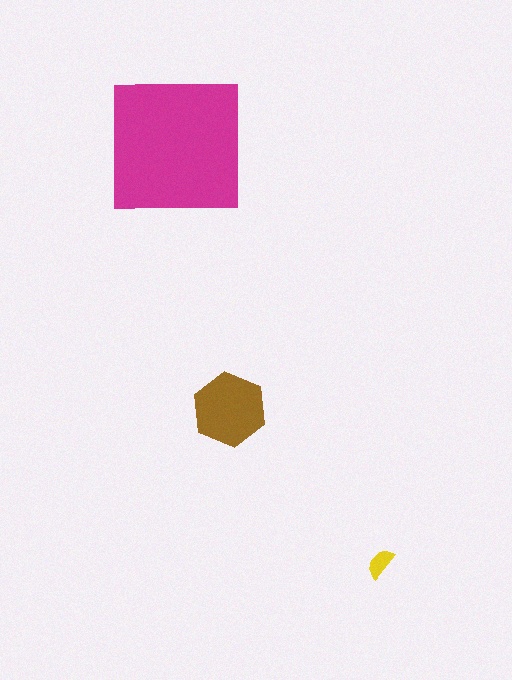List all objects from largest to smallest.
The magenta square, the brown hexagon, the yellow semicircle.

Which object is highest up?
The magenta square is topmost.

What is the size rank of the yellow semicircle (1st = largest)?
3rd.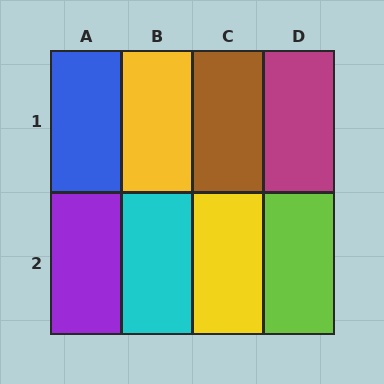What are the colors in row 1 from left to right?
Blue, yellow, brown, magenta.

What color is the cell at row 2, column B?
Cyan.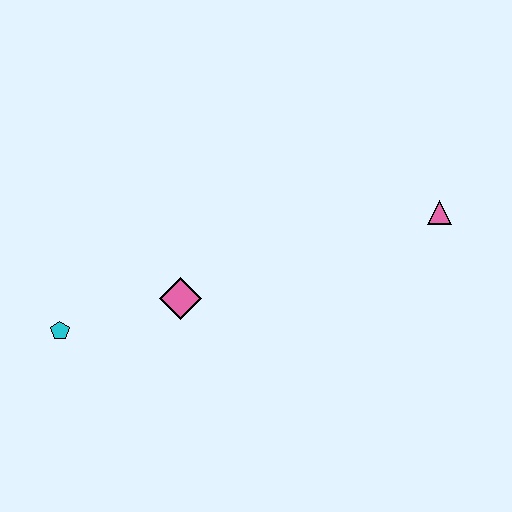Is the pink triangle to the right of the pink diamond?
Yes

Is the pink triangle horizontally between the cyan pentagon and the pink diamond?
No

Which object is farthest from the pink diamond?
The pink triangle is farthest from the pink diamond.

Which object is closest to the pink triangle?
The pink diamond is closest to the pink triangle.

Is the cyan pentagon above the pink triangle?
No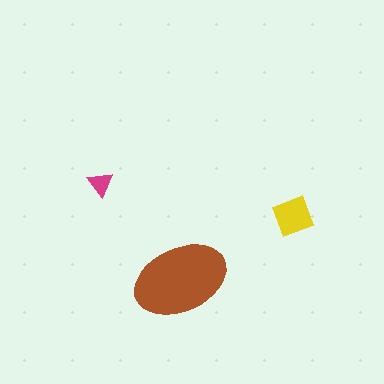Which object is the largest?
The brown ellipse.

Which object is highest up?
The magenta triangle is topmost.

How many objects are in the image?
There are 3 objects in the image.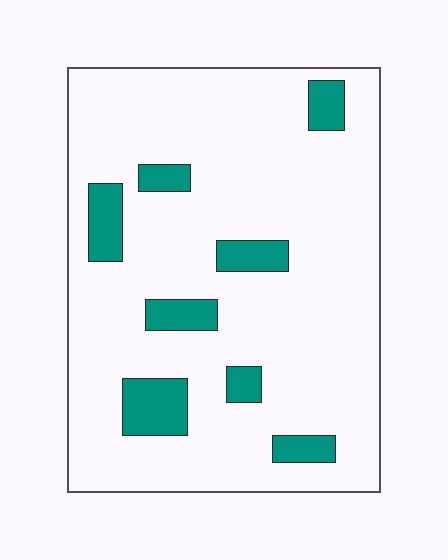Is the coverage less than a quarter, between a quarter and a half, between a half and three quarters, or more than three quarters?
Less than a quarter.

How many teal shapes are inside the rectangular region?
8.